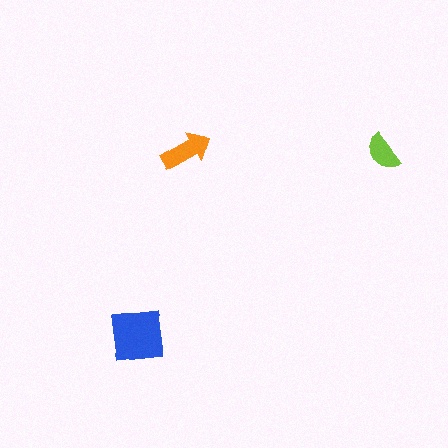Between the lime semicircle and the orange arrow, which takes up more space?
The orange arrow.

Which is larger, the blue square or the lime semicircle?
The blue square.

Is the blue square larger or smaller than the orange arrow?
Larger.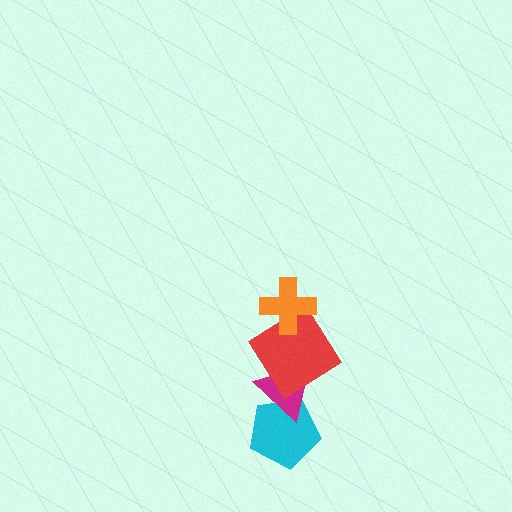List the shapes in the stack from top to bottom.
From top to bottom: the orange cross, the red diamond, the magenta triangle, the cyan pentagon.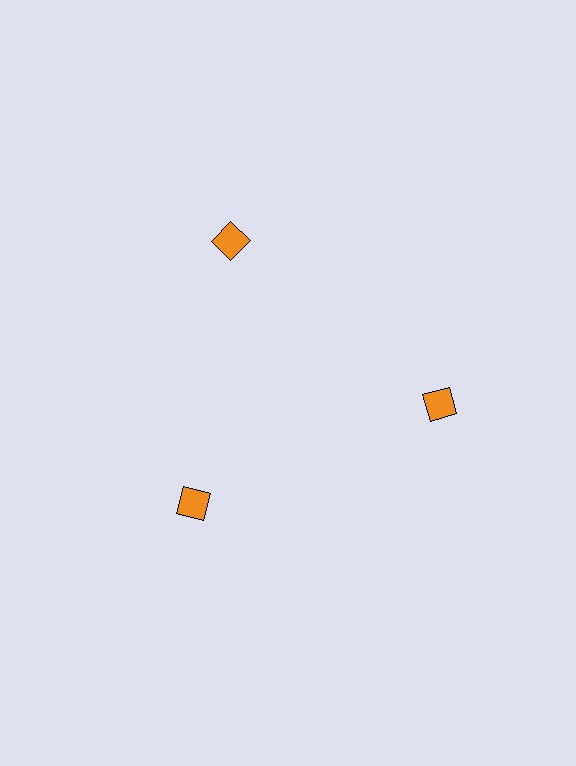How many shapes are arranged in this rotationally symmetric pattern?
There are 3 shapes, arranged in 3 groups of 1.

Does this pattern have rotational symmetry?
Yes, this pattern has 3-fold rotational symmetry. It looks the same after rotating 120 degrees around the center.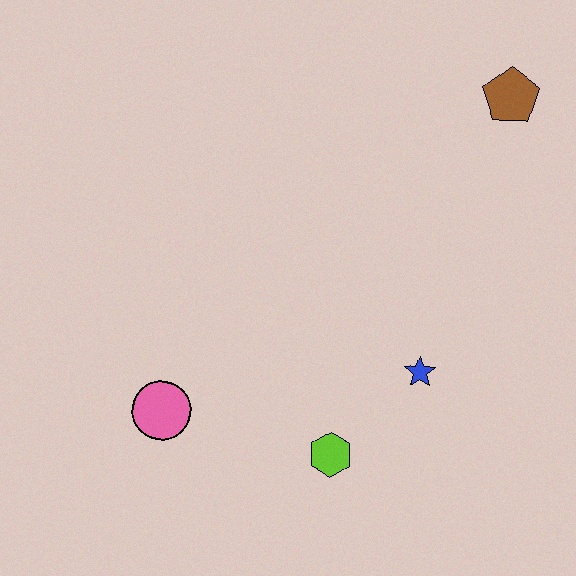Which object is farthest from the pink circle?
The brown pentagon is farthest from the pink circle.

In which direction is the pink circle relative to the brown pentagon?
The pink circle is to the left of the brown pentagon.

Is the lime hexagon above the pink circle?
No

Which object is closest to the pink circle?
The lime hexagon is closest to the pink circle.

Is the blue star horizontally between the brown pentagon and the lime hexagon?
Yes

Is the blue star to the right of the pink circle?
Yes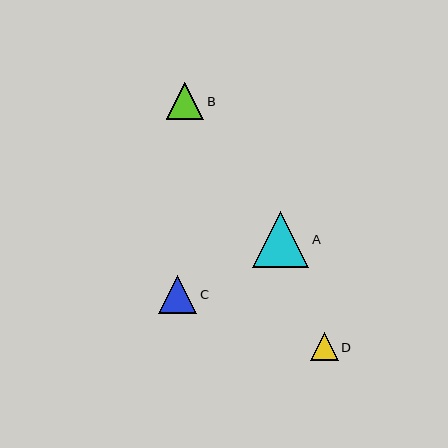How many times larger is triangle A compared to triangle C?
Triangle A is approximately 1.5 times the size of triangle C.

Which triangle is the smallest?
Triangle D is the smallest with a size of approximately 28 pixels.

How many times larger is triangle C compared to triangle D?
Triangle C is approximately 1.4 times the size of triangle D.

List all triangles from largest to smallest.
From largest to smallest: A, C, B, D.